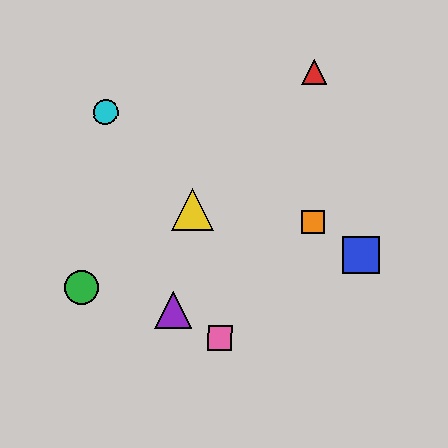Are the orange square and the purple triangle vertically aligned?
No, the orange square is at x≈313 and the purple triangle is at x≈173.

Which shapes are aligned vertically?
The red triangle, the orange square are aligned vertically.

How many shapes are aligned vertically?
2 shapes (the red triangle, the orange square) are aligned vertically.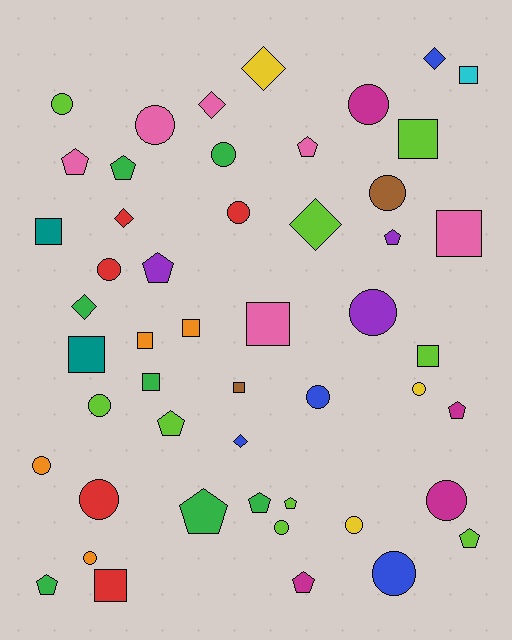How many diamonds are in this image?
There are 7 diamonds.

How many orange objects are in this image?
There are 4 orange objects.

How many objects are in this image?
There are 50 objects.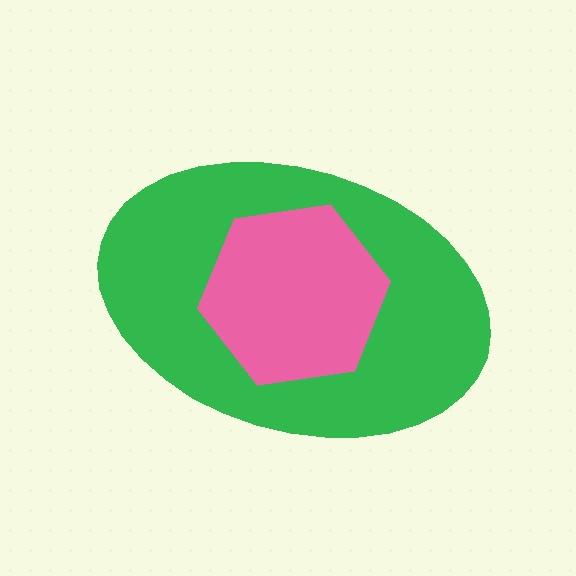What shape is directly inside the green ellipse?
The pink hexagon.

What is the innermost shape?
The pink hexagon.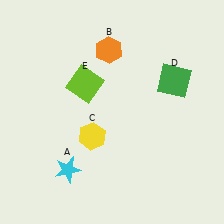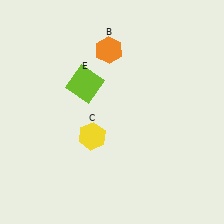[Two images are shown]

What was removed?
The green square (D), the cyan star (A) were removed in Image 2.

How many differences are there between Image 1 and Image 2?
There are 2 differences between the two images.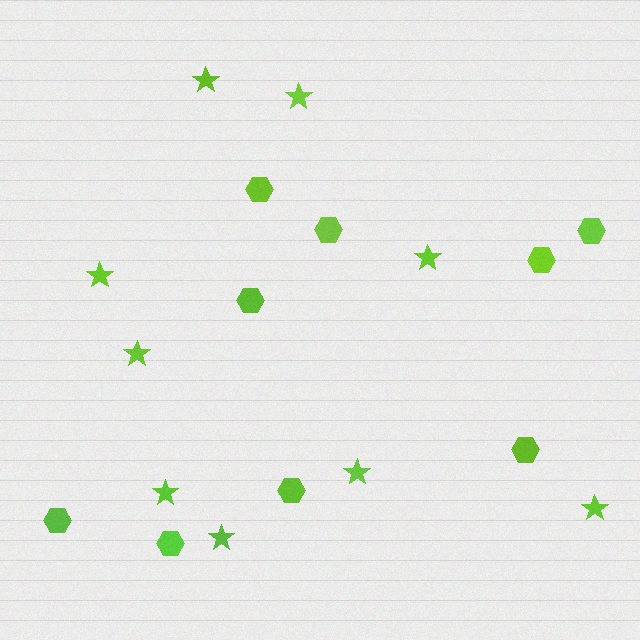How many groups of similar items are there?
There are 2 groups: one group of stars (9) and one group of hexagons (9).